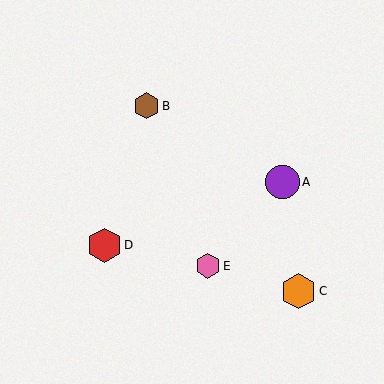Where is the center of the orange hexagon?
The center of the orange hexagon is at (299, 291).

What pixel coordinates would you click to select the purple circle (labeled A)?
Click at (282, 182) to select the purple circle A.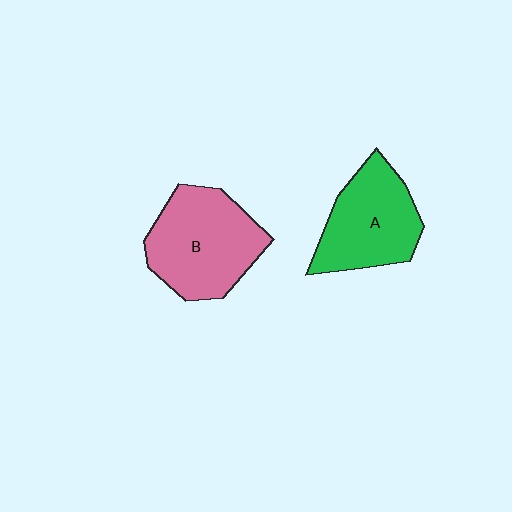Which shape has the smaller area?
Shape A (green).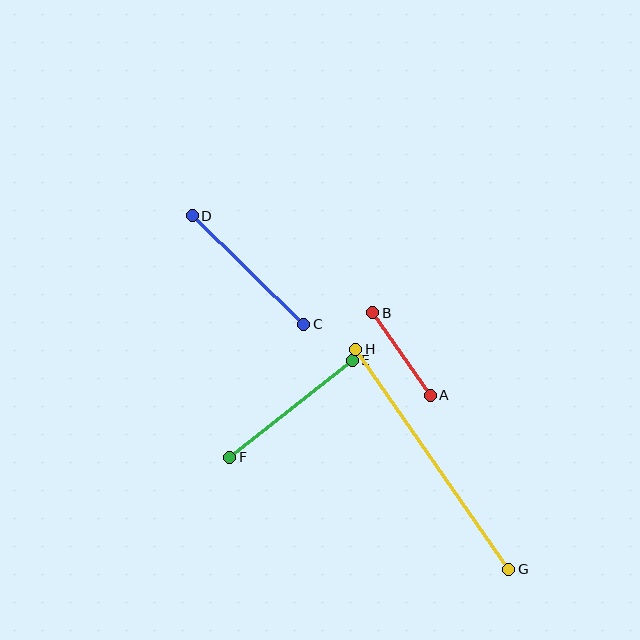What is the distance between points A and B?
The distance is approximately 100 pixels.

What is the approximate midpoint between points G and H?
The midpoint is at approximately (432, 459) pixels.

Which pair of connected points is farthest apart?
Points G and H are farthest apart.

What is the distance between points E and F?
The distance is approximately 156 pixels.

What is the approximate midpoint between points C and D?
The midpoint is at approximately (248, 270) pixels.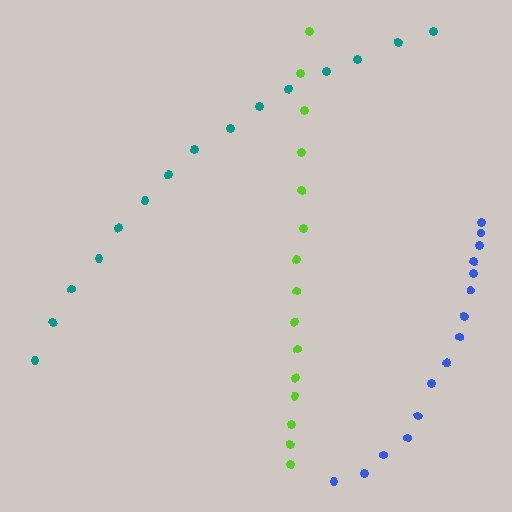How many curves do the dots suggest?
There are 3 distinct paths.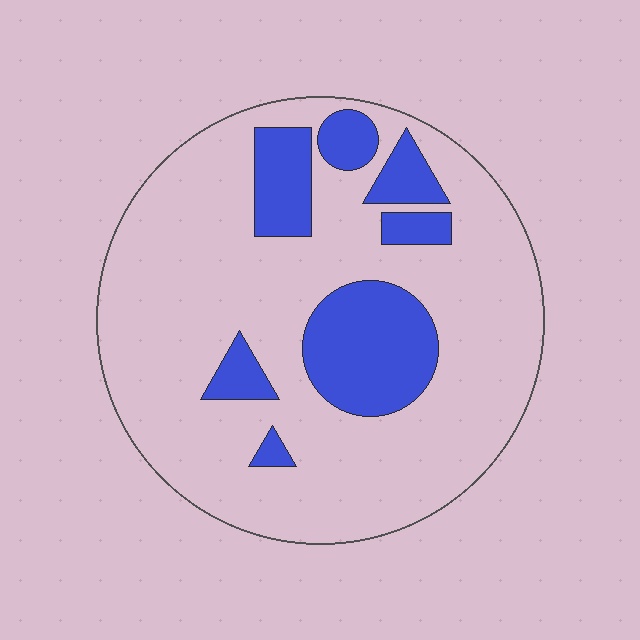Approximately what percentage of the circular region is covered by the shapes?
Approximately 20%.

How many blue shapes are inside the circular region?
7.